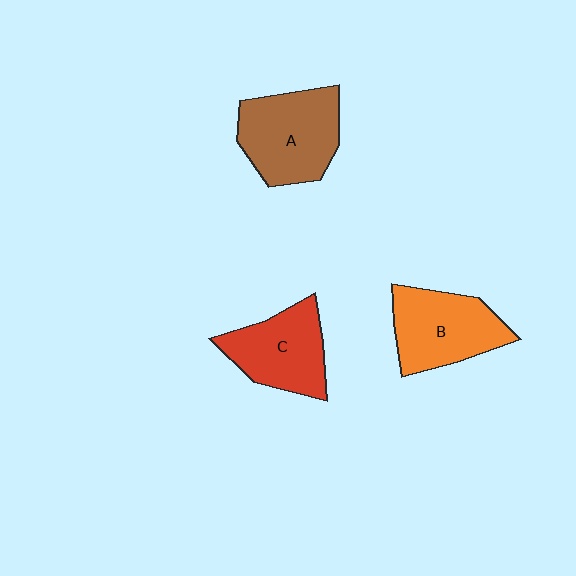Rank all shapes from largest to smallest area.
From largest to smallest: A (brown), B (orange), C (red).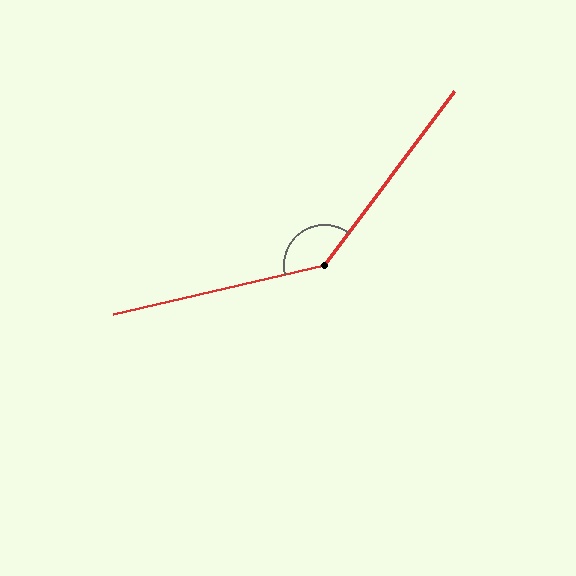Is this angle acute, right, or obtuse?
It is obtuse.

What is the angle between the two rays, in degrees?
Approximately 140 degrees.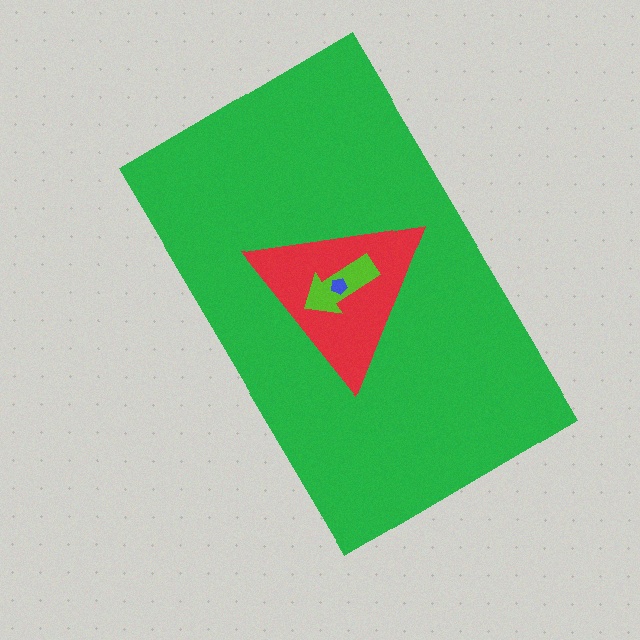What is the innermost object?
The blue pentagon.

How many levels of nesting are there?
4.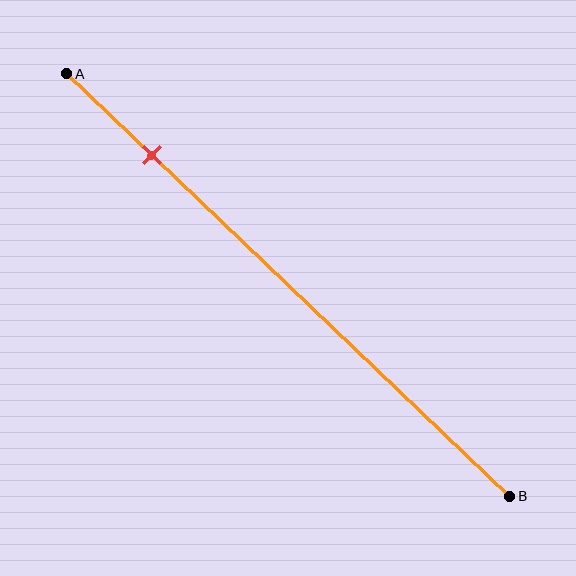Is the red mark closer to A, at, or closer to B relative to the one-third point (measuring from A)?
The red mark is closer to point A than the one-third point of segment AB.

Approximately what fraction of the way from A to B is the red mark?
The red mark is approximately 20% of the way from A to B.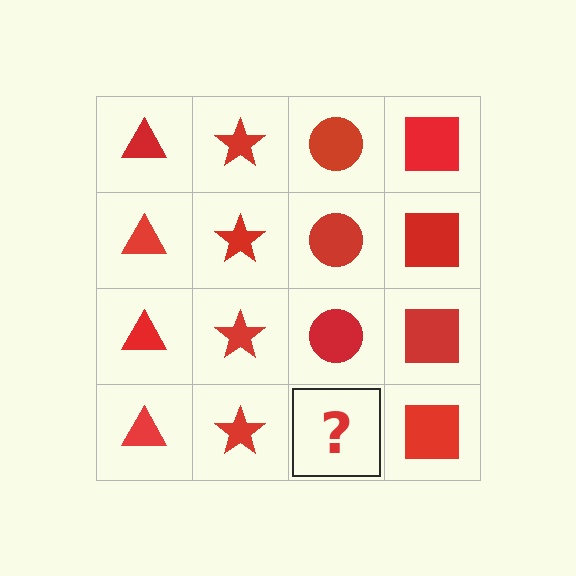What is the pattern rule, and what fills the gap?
The rule is that each column has a consistent shape. The gap should be filled with a red circle.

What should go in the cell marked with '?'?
The missing cell should contain a red circle.